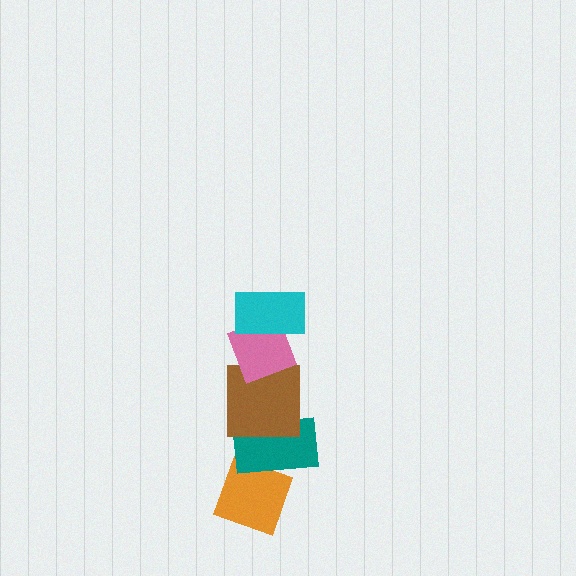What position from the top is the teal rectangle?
The teal rectangle is 4th from the top.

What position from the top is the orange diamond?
The orange diamond is 5th from the top.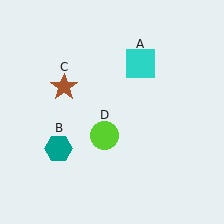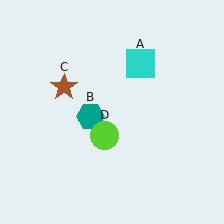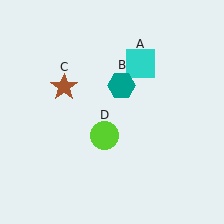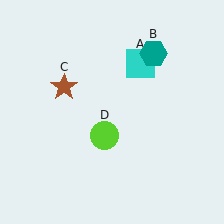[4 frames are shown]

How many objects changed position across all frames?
1 object changed position: teal hexagon (object B).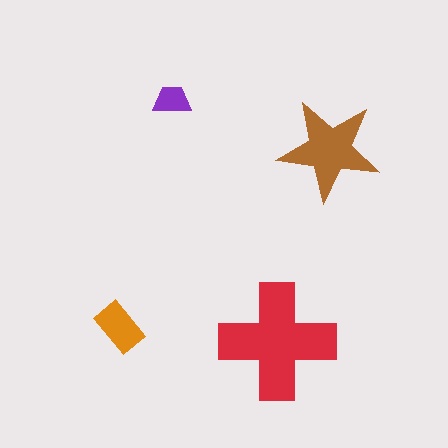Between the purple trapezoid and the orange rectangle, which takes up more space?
The orange rectangle.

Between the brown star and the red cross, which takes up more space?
The red cross.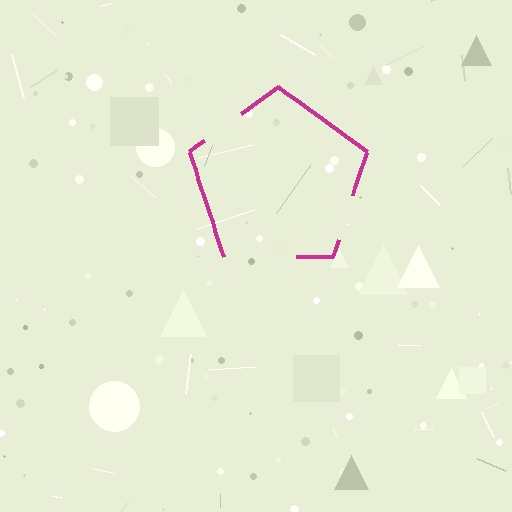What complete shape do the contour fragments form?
The contour fragments form a pentagon.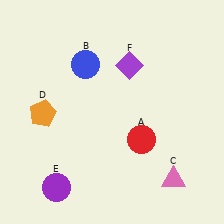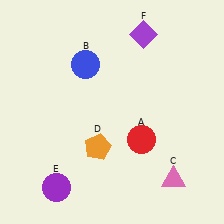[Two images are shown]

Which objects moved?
The objects that moved are: the orange pentagon (D), the purple diamond (F).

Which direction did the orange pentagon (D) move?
The orange pentagon (D) moved right.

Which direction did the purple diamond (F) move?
The purple diamond (F) moved up.